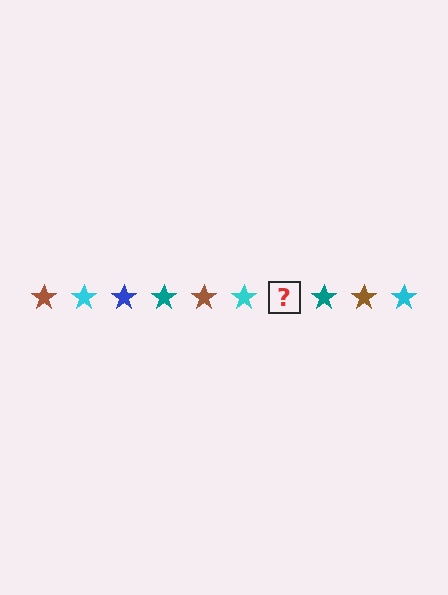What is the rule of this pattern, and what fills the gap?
The rule is that the pattern cycles through brown, cyan, blue, teal stars. The gap should be filled with a blue star.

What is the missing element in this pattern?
The missing element is a blue star.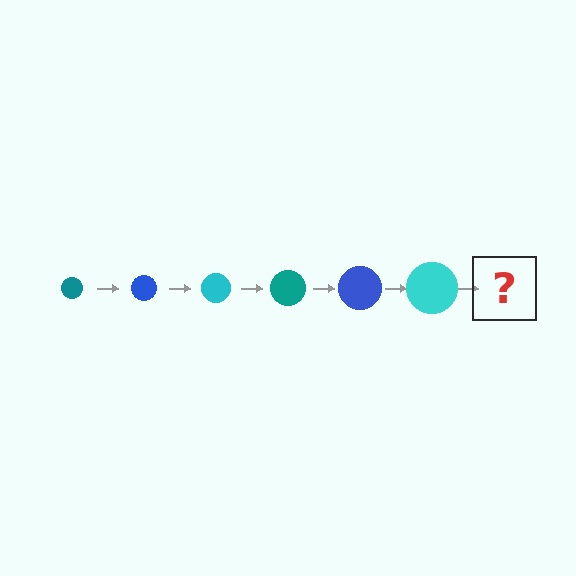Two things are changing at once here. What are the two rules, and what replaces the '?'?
The two rules are that the circle grows larger each step and the color cycles through teal, blue, and cyan. The '?' should be a teal circle, larger than the previous one.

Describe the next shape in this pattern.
It should be a teal circle, larger than the previous one.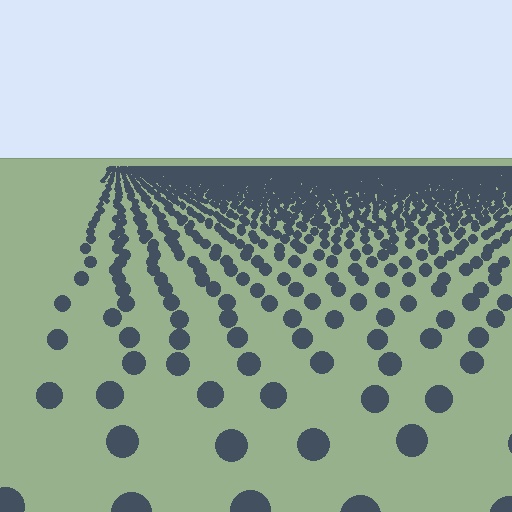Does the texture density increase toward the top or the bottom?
Density increases toward the top.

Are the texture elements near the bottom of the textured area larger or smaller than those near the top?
Larger. Near the bottom, elements are closer to the viewer and appear at a bigger on-screen size.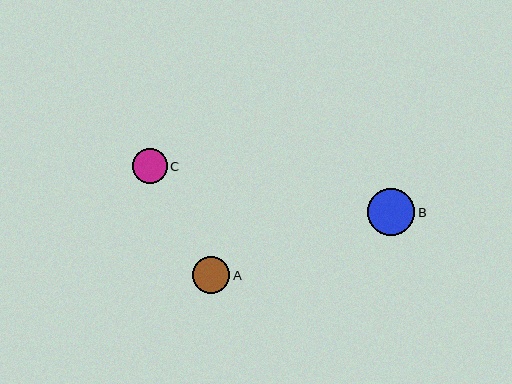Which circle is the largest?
Circle B is the largest with a size of approximately 48 pixels.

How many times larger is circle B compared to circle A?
Circle B is approximately 1.3 times the size of circle A.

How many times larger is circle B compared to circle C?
Circle B is approximately 1.4 times the size of circle C.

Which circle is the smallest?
Circle C is the smallest with a size of approximately 35 pixels.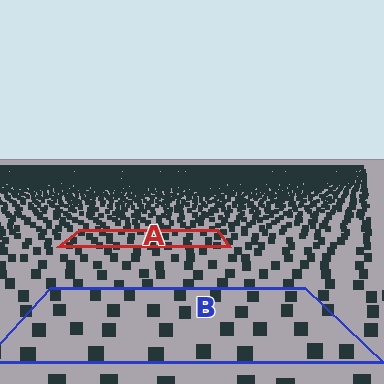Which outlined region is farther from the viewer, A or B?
Region A is farther from the viewer — the texture elements inside it appear smaller and more densely packed.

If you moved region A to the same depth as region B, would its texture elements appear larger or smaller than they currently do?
They would appear larger. At a closer depth, the same texture elements are projected at a bigger on-screen size.